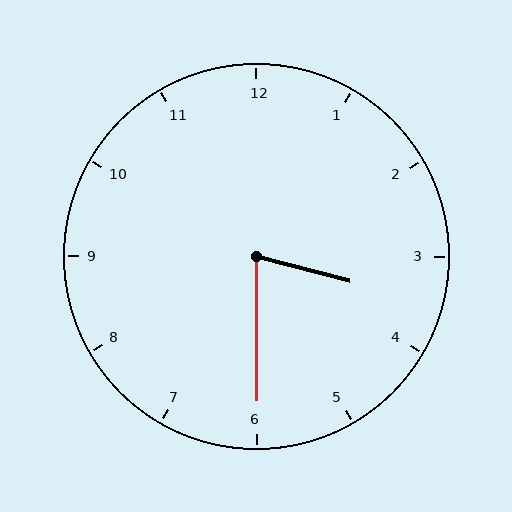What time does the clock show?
3:30.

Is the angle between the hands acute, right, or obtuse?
It is acute.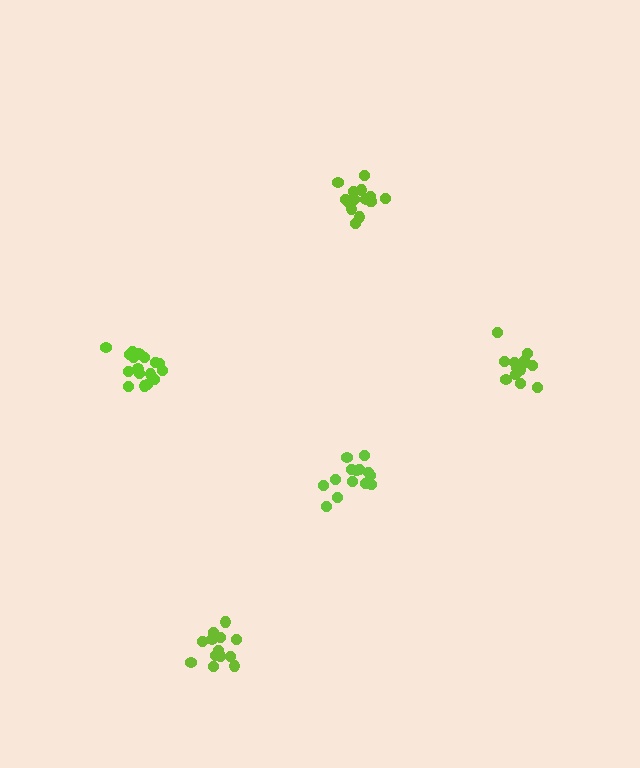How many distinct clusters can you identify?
There are 5 distinct clusters.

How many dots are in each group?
Group 1: 14 dots, Group 2: 17 dots, Group 3: 13 dots, Group 4: 17 dots, Group 5: 13 dots (74 total).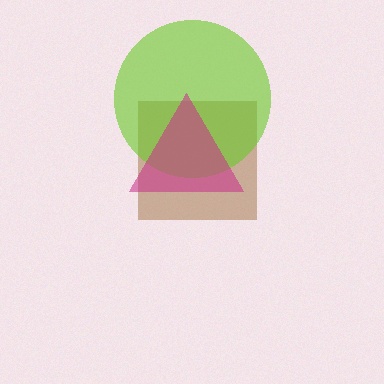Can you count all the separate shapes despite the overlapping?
Yes, there are 3 separate shapes.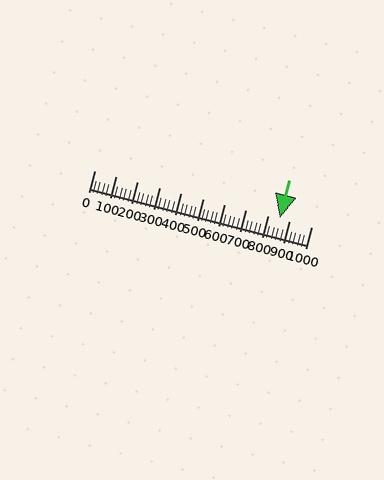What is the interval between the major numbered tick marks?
The major tick marks are spaced 100 units apart.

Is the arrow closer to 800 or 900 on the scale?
The arrow is closer to 900.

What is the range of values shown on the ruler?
The ruler shows values from 0 to 1000.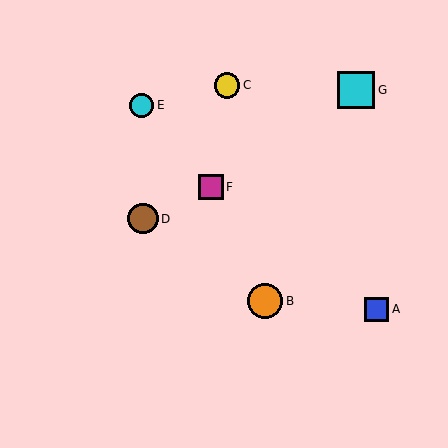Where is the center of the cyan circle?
The center of the cyan circle is at (141, 105).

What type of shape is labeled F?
Shape F is a magenta square.